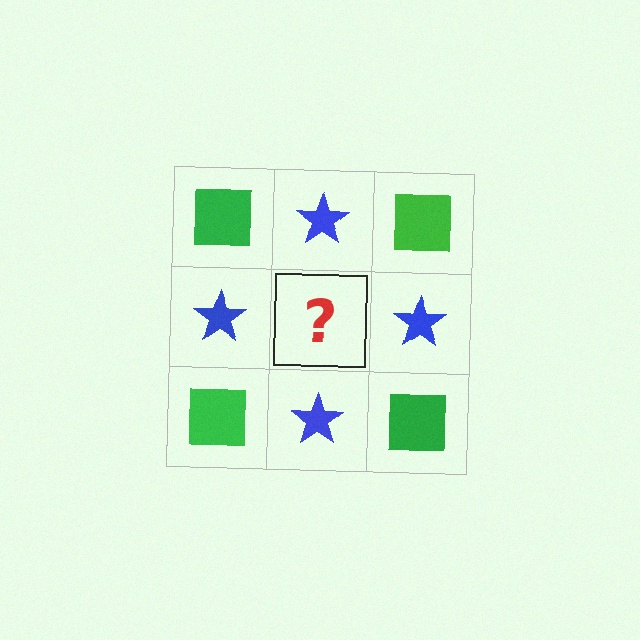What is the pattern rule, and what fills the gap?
The rule is that it alternates green square and blue star in a checkerboard pattern. The gap should be filled with a green square.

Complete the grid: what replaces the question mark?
The question mark should be replaced with a green square.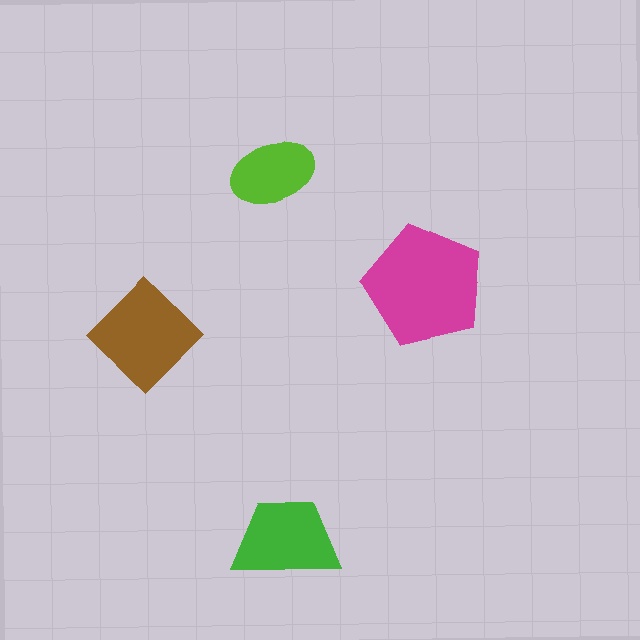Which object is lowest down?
The green trapezoid is bottommost.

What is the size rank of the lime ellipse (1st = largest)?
4th.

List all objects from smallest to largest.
The lime ellipse, the green trapezoid, the brown diamond, the magenta pentagon.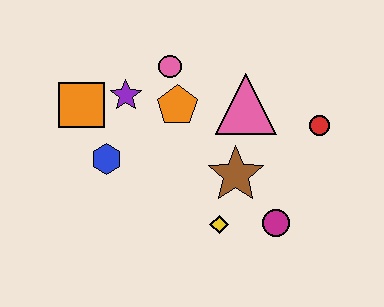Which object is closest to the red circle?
The pink triangle is closest to the red circle.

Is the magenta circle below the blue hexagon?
Yes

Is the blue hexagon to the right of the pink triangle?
No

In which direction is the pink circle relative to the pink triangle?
The pink circle is to the left of the pink triangle.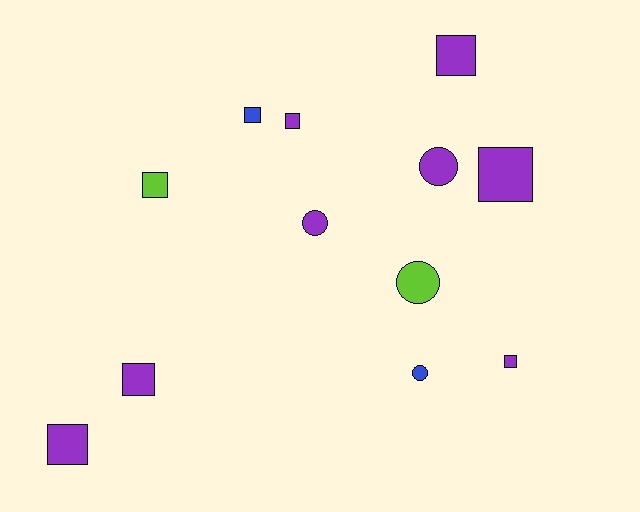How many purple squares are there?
There are 6 purple squares.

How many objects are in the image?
There are 12 objects.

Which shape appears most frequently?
Square, with 8 objects.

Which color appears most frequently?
Purple, with 8 objects.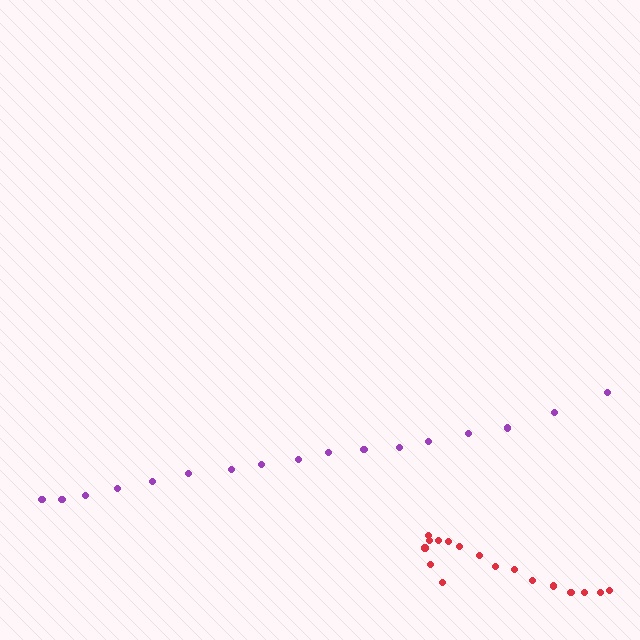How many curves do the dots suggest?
There are 2 distinct paths.